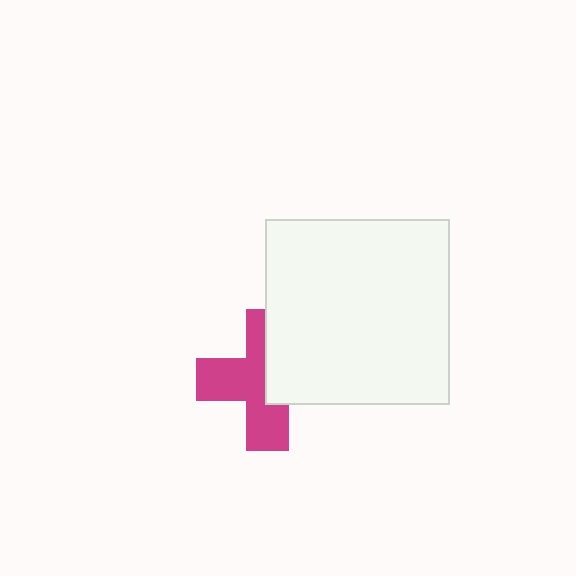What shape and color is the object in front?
The object in front is a white square.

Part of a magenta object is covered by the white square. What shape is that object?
It is a cross.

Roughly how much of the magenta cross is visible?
About half of it is visible (roughly 58%).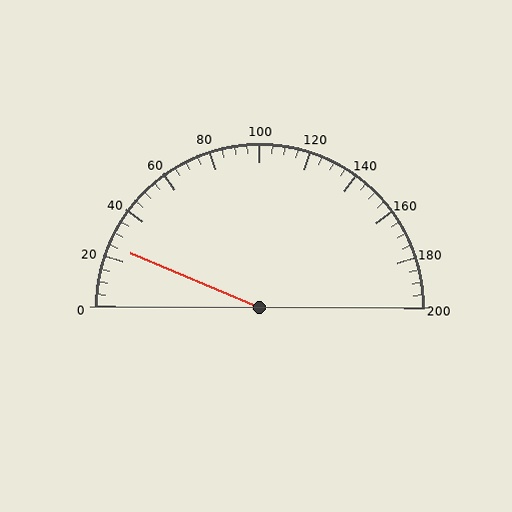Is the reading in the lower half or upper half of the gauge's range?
The reading is in the lower half of the range (0 to 200).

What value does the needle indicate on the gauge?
The needle indicates approximately 25.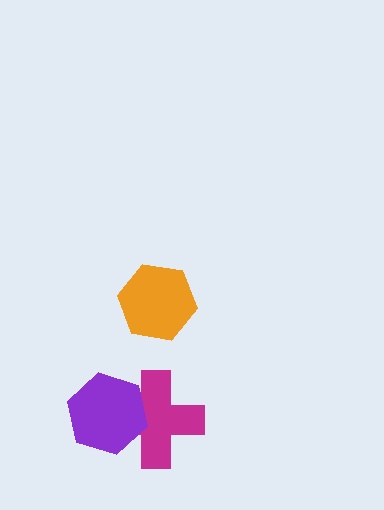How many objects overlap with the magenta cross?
1 object overlaps with the magenta cross.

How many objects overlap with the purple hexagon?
1 object overlaps with the purple hexagon.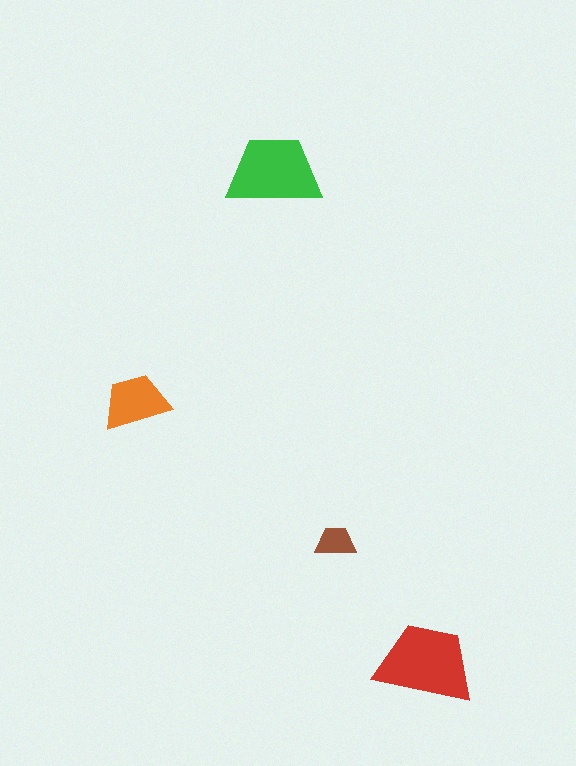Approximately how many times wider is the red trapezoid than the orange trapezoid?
About 1.5 times wider.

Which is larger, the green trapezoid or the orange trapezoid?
The green one.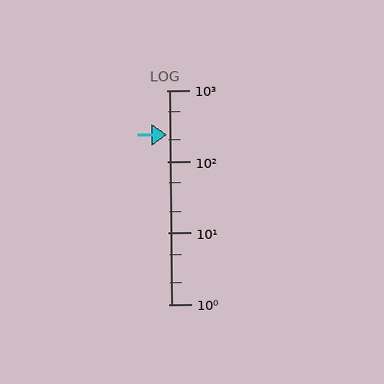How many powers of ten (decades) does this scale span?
The scale spans 3 decades, from 1 to 1000.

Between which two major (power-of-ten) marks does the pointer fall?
The pointer is between 100 and 1000.